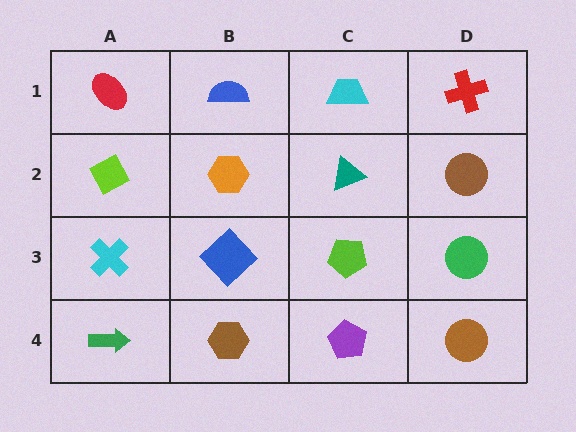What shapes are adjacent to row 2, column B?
A blue semicircle (row 1, column B), a blue diamond (row 3, column B), a lime diamond (row 2, column A), a teal triangle (row 2, column C).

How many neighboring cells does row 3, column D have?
3.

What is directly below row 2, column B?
A blue diamond.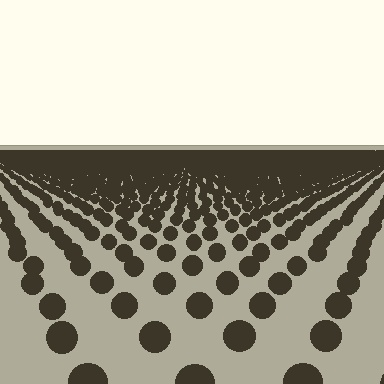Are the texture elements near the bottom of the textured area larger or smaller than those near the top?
Larger. Near the bottom, elements are closer to the viewer and appear at a bigger on-screen size.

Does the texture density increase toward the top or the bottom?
Density increases toward the top.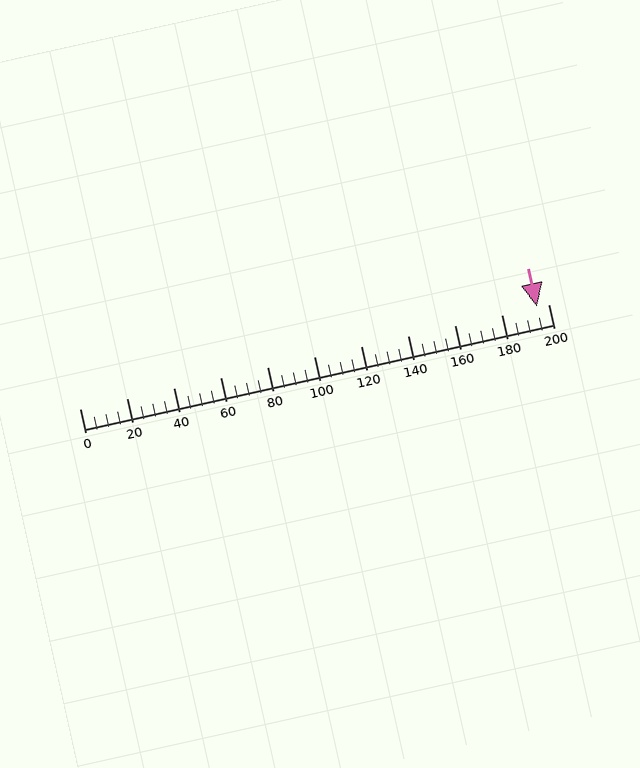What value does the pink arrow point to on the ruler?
The pink arrow points to approximately 195.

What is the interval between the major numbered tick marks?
The major tick marks are spaced 20 units apart.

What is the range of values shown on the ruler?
The ruler shows values from 0 to 200.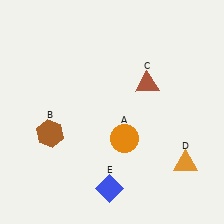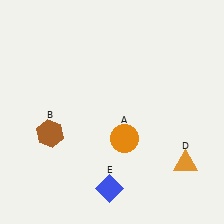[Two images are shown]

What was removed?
The brown triangle (C) was removed in Image 2.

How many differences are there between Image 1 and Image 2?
There is 1 difference between the two images.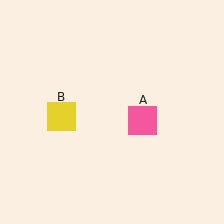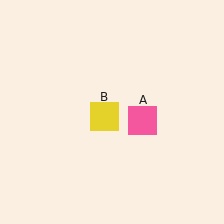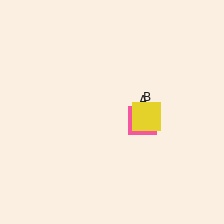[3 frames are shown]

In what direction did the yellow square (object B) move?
The yellow square (object B) moved right.